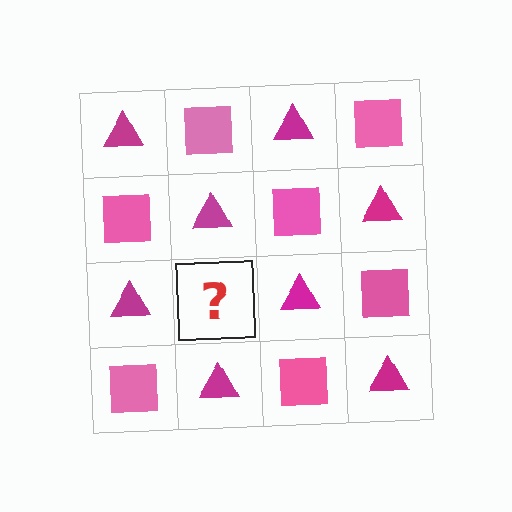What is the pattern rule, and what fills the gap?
The rule is that it alternates magenta triangle and pink square in a checkerboard pattern. The gap should be filled with a pink square.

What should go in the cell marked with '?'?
The missing cell should contain a pink square.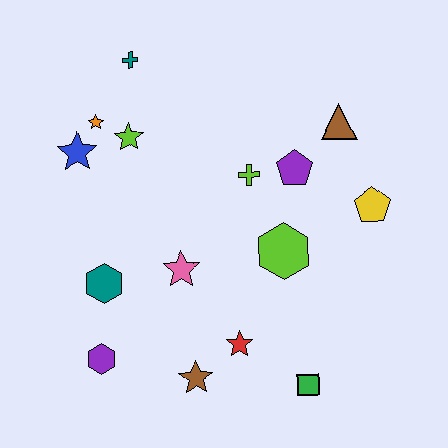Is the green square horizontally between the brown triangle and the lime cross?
Yes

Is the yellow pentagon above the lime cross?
No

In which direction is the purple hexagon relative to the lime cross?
The purple hexagon is below the lime cross.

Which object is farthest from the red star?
The teal cross is farthest from the red star.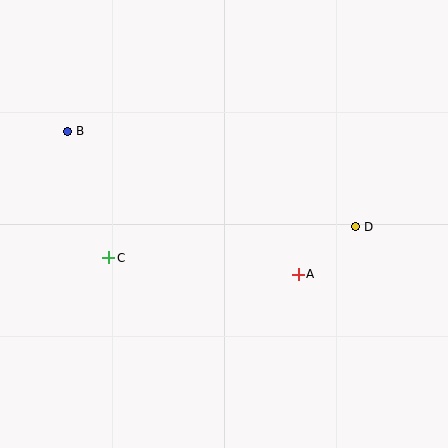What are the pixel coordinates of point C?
Point C is at (109, 258).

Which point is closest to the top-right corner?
Point D is closest to the top-right corner.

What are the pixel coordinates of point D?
Point D is at (356, 227).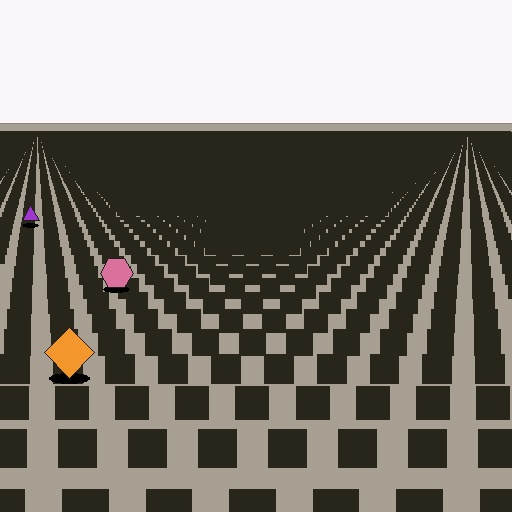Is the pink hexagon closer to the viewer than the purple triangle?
Yes. The pink hexagon is closer — you can tell from the texture gradient: the ground texture is coarser near it.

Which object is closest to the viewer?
The orange diamond is closest. The texture marks near it are larger and more spread out.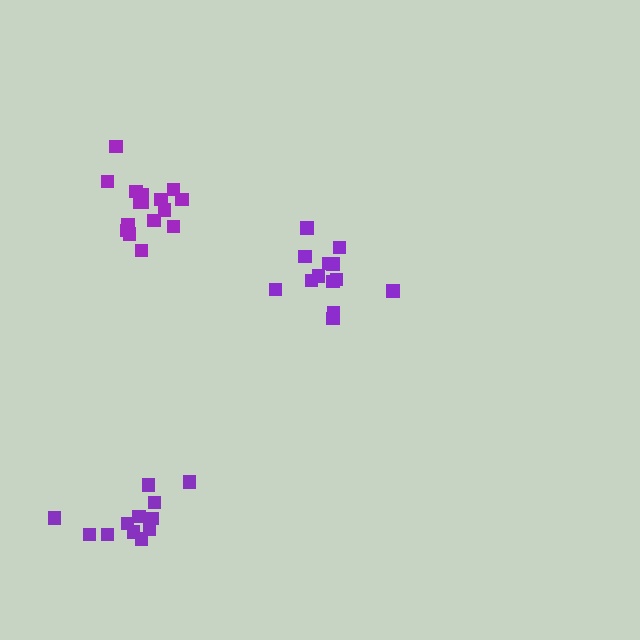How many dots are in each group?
Group 1: 12 dots, Group 2: 16 dots, Group 3: 14 dots (42 total).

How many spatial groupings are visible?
There are 3 spatial groupings.